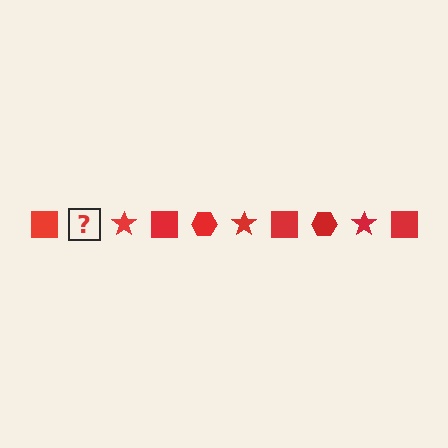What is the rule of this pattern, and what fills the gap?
The rule is that the pattern cycles through square, hexagon, star shapes in red. The gap should be filled with a red hexagon.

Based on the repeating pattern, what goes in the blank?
The blank should be a red hexagon.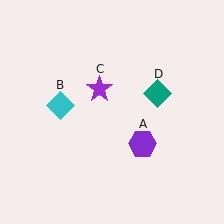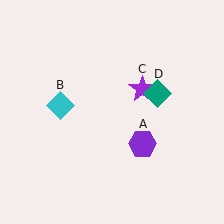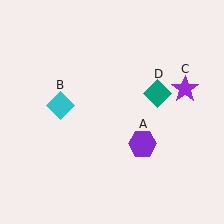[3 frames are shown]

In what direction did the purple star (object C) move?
The purple star (object C) moved right.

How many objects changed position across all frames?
1 object changed position: purple star (object C).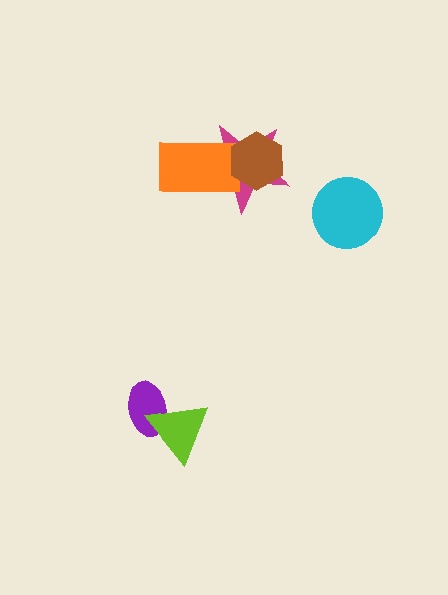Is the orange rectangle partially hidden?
Yes, it is partially covered by another shape.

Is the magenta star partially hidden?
Yes, it is partially covered by another shape.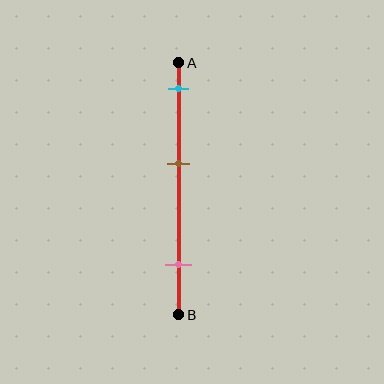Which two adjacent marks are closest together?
The cyan and brown marks are the closest adjacent pair.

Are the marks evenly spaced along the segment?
Yes, the marks are approximately evenly spaced.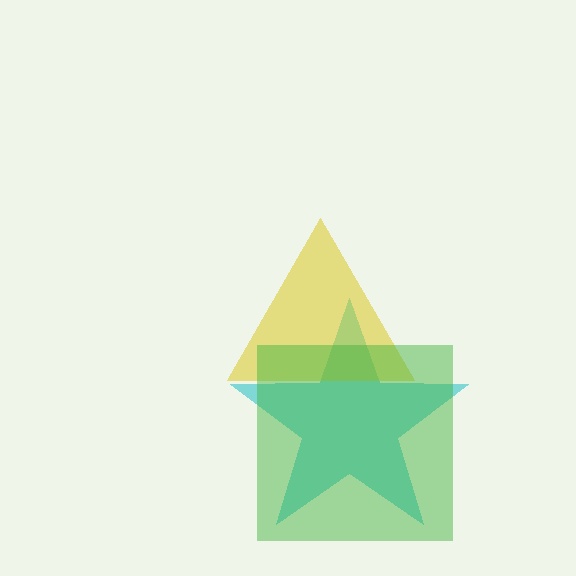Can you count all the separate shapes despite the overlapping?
Yes, there are 3 separate shapes.